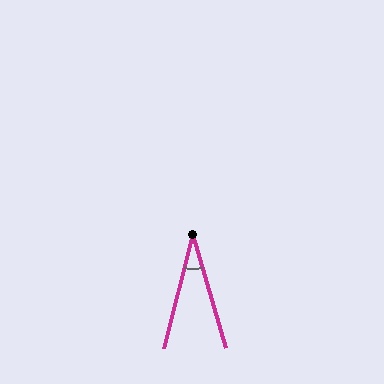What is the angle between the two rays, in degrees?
Approximately 30 degrees.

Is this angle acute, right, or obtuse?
It is acute.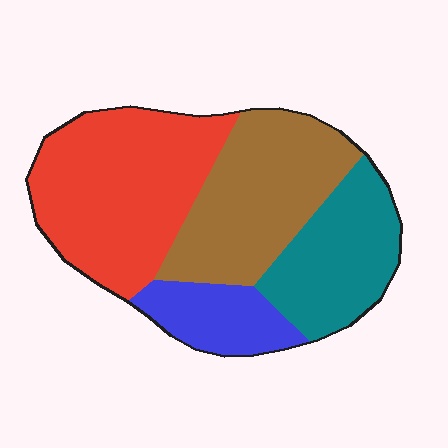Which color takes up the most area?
Red, at roughly 35%.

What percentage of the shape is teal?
Teal takes up about one fifth (1/5) of the shape.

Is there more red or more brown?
Red.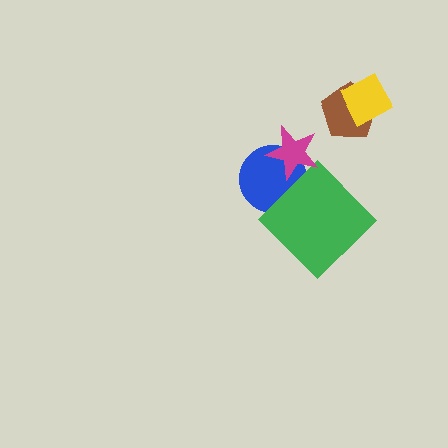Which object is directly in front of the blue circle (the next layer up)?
The green diamond is directly in front of the blue circle.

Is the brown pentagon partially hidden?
Yes, it is partially covered by another shape.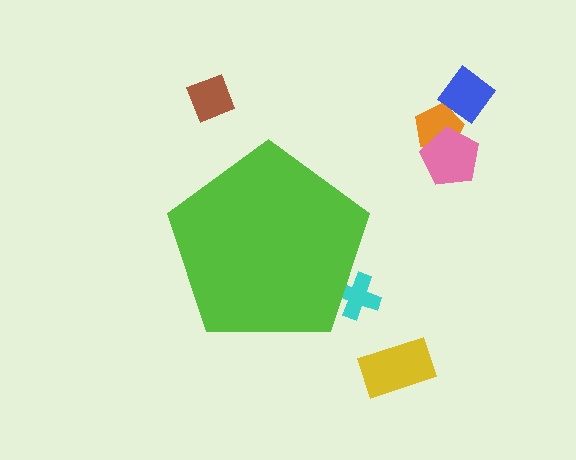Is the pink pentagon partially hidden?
No, the pink pentagon is fully visible.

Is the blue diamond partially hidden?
No, the blue diamond is fully visible.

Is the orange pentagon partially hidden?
No, the orange pentagon is fully visible.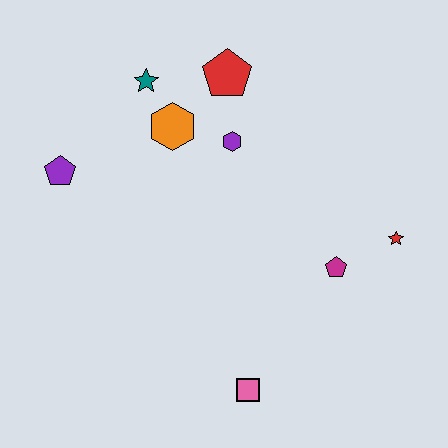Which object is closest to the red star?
The magenta pentagon is closest to the red star.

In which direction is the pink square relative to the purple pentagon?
The pink square is below the purple pentagon.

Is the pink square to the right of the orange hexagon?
Yes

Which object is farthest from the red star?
The purple pentagon is farthest from the red star.